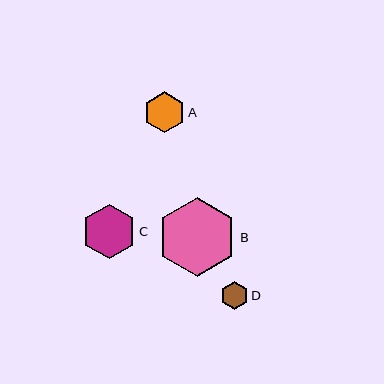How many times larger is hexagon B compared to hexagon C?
Hexagon B is approximately 1.5 times the size of hexagon C.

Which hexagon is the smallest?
Hexagon D is the smallest with a size of approximately 28 pixels.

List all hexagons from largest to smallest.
From largest to smallest: B, C, A, D.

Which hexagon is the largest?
Hexagon B is the largest with a size of approximately 80 pixels.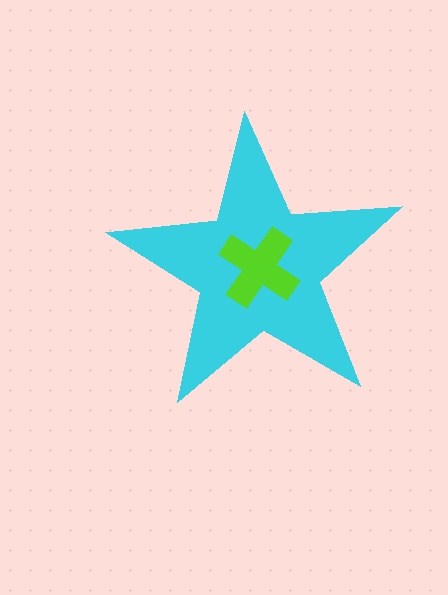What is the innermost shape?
The lime cross.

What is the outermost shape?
The cyan star.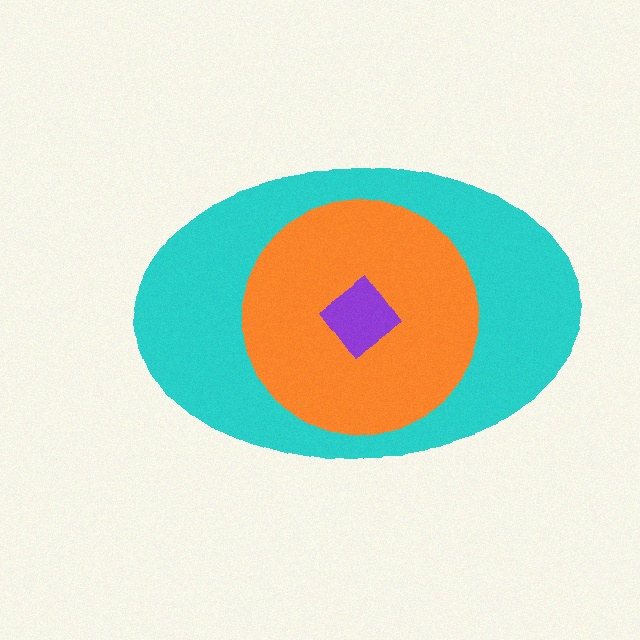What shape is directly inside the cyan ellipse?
The orange circle.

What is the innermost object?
The purple diamond.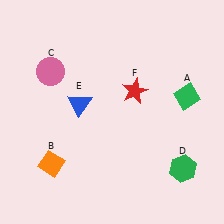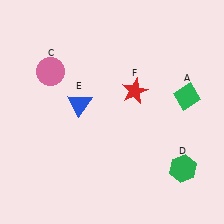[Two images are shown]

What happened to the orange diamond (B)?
The orange diamond (B) was removed in Image 2. It was in the bottom-left area of Image 1.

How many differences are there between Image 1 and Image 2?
There is 1 difference between the two images.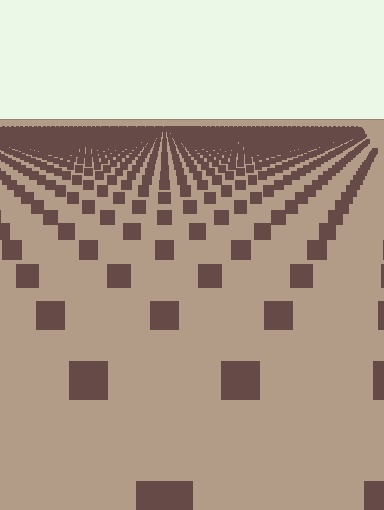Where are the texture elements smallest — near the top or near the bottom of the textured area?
Near the top.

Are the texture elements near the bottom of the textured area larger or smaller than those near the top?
Larger. Near the bottom, elements are closer to the viewer and appear at a bigger on-screen size.